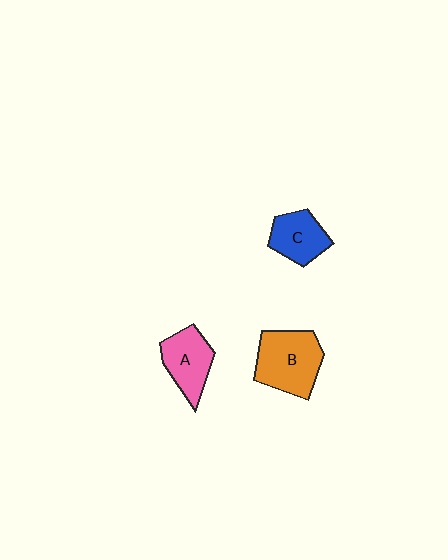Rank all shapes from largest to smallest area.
From largest to smallest: B (orange), A (pink), C (blue).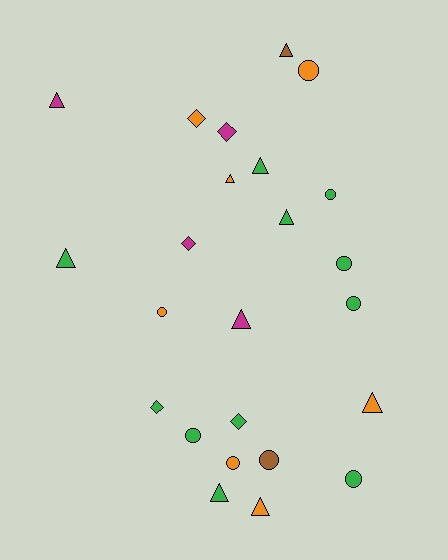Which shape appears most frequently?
Triangle, with 10 objects.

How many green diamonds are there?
There are 2 green diamonds.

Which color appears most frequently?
Green, with 11 objects.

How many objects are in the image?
There are 24 objects.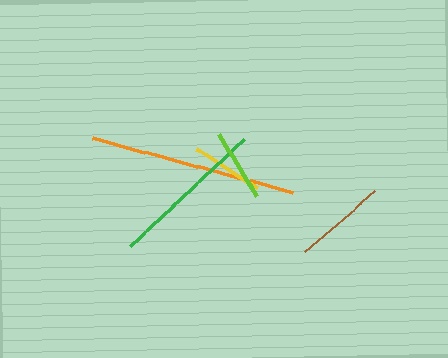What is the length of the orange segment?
The orange segment is approximately 207 pixels long.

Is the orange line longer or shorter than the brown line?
The orange line is longer than the brown line.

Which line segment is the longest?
The orange line is the longest at approximately 207 pixels.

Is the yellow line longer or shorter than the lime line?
The lime line is longer than the yellow line.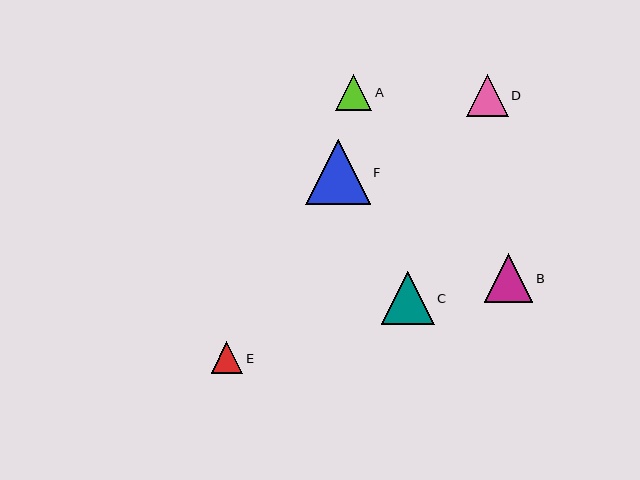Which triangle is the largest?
Triangle F is the largest with a size of approximately 65 pixels.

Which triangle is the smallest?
Triangle E is the smallest with a size of approximately 32 pixels.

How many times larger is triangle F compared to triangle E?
Triangle F is approximately 2.0 times the size of triangle E.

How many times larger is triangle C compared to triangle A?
Triangle C is approximately 1.5 times the size of triangle A.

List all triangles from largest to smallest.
From largest to smallest: F, C, B, D, A, E.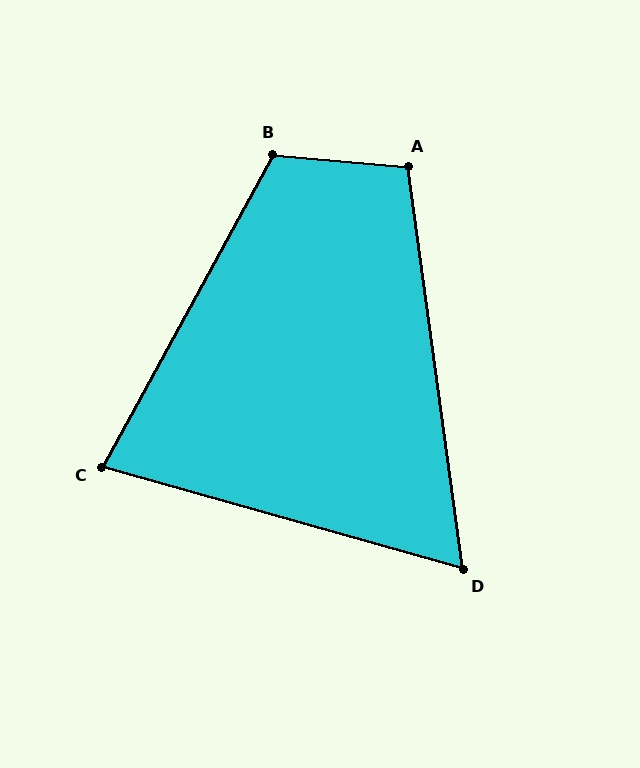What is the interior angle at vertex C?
Approximately 77 degrees (acute).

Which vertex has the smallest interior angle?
D, at approximately 67 degrees.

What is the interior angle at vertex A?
Approximately 103 degrees (obtuse).